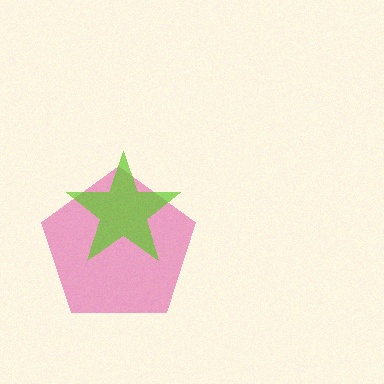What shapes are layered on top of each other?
The layered shapes are: a magenta pentagon, a lime star.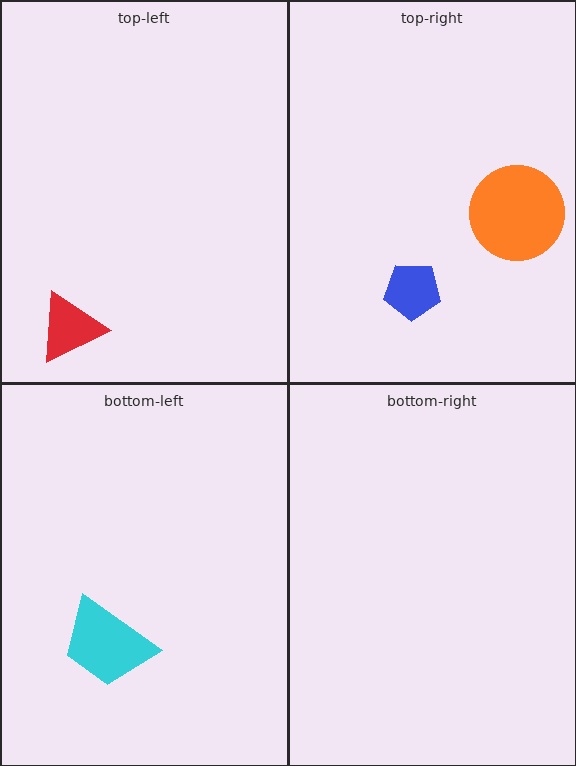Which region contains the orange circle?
The top-right region.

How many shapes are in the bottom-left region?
1.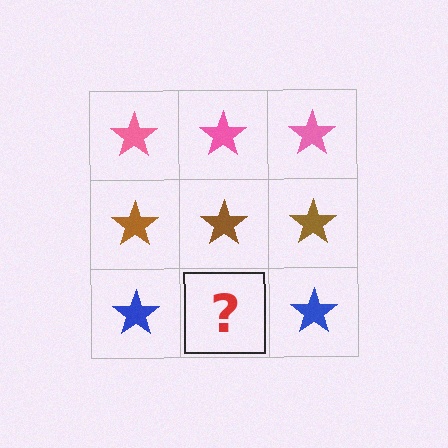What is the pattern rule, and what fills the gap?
The rule is that each row has a consistent color. The gap should be filled with a blue star.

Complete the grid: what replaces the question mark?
The question mark should be replaced with a blue star.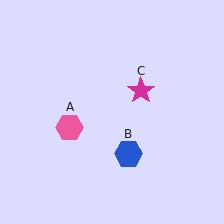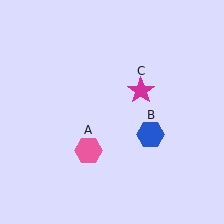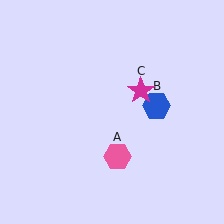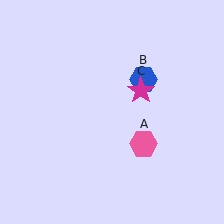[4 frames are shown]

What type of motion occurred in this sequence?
The pink hexagon (object A), blue hexagon (object B) rotated counterclockwise around the center of the scene.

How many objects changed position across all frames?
2 objects changed position: pink hexagon (object A), blue hexagon (object B).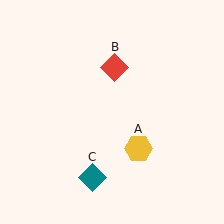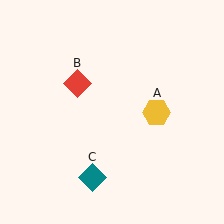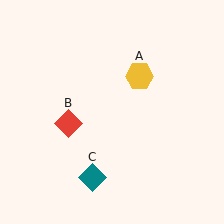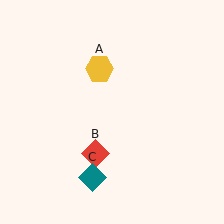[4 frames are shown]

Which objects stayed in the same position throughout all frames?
Teal diamond (object C) remained stationary.